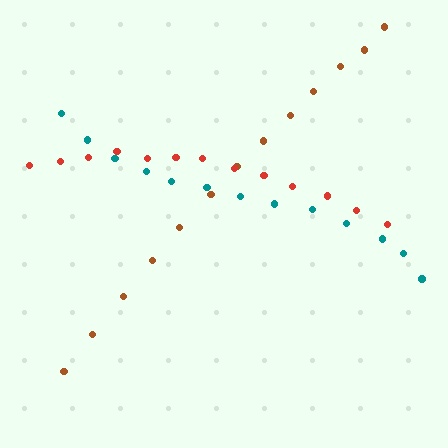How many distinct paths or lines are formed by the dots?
There are 3 distinct paths.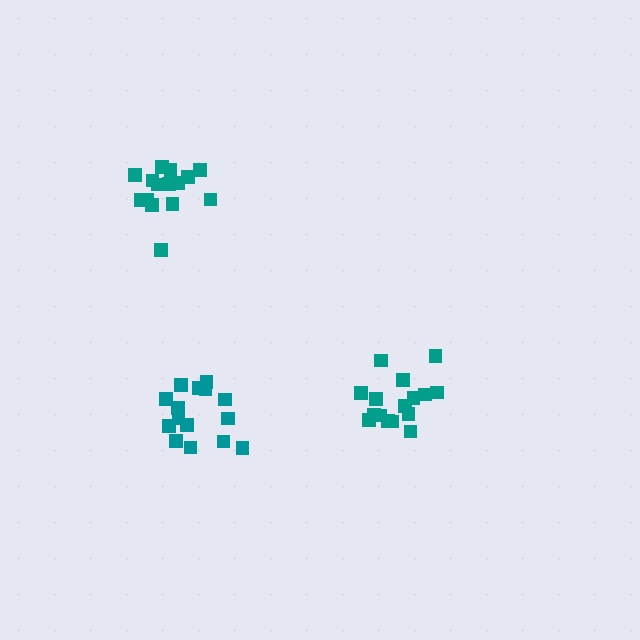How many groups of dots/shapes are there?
There are 3 groups.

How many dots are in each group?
Group 1: 15 dots, Group 2: 16 dots, Group 3: 15 dots (46 total).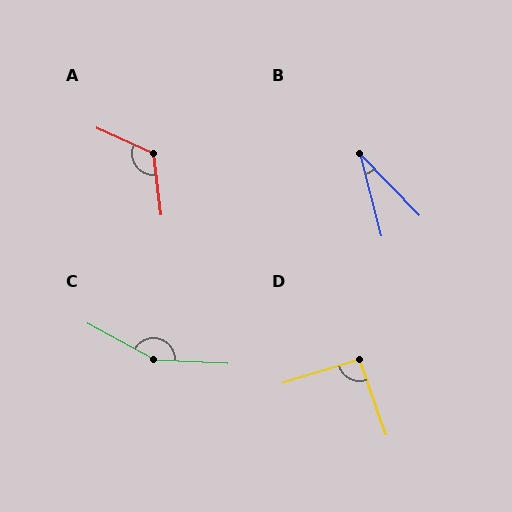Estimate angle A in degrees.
Approximately 121 degrees.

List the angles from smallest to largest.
B (29°), D (92°), A (121°), C (154°).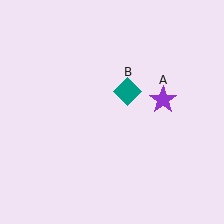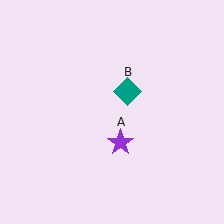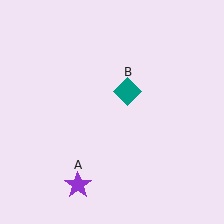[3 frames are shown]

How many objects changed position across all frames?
1 object changed position: purple star (object A).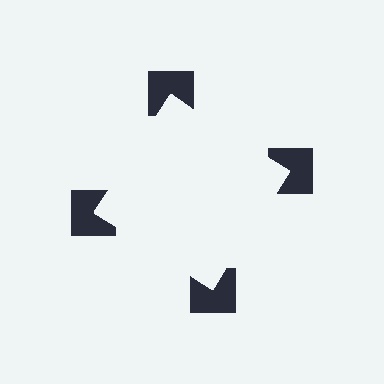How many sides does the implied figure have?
4 sides.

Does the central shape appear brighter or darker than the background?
It typically appears slightly brighter than the background, even though no actual brightness change is drawn.